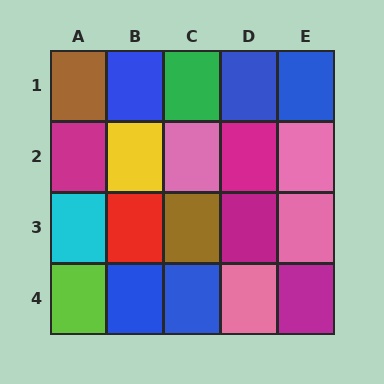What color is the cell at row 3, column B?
Red.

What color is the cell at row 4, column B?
Blue.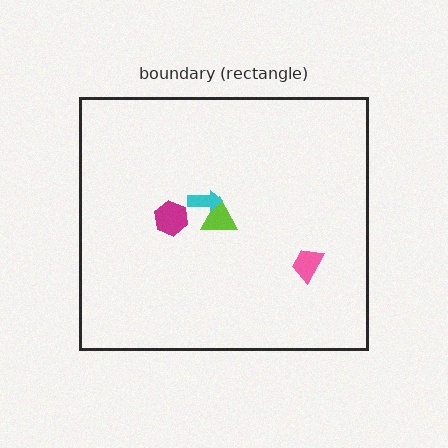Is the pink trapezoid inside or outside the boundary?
Inside.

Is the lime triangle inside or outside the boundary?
Inside.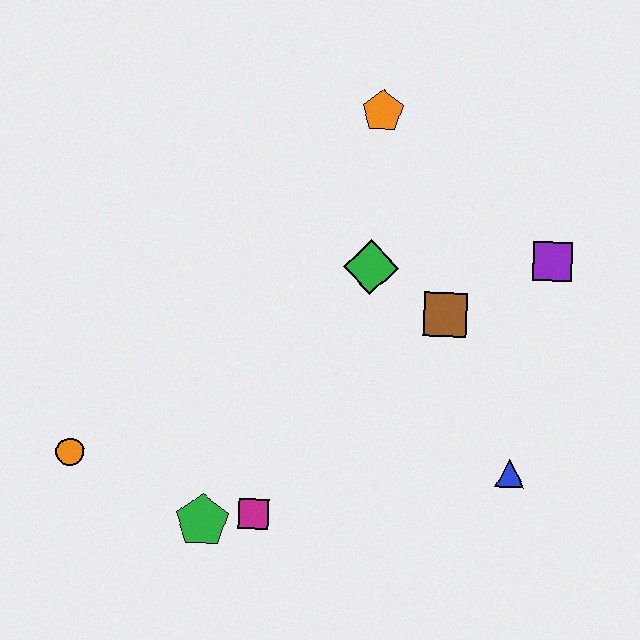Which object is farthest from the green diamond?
The orange circle is farthest from the green diamond.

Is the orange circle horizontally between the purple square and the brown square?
No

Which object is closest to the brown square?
The green diamond is closest to the brown square.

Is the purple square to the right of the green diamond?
Yes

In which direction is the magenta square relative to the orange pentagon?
The magenta square is below the orange pentagon.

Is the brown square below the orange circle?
No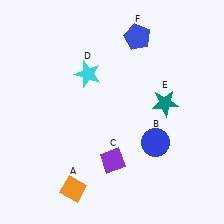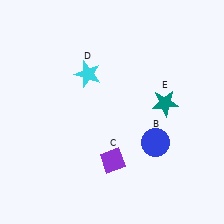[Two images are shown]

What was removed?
The orange diamond (A), the blue pentagon (F) were removed in Image 2.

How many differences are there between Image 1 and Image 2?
There are 2 differences between the two images.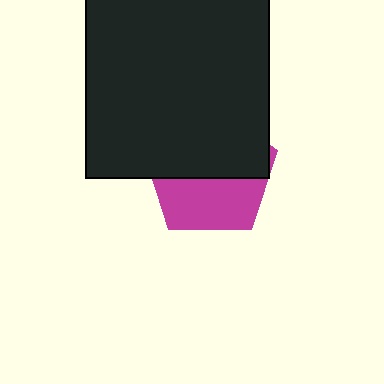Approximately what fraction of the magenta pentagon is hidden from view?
Roughly 57% of the magenta pentagon is hidden behind the black square.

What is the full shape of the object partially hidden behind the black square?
The partially hidden object is a magenta pentagon.